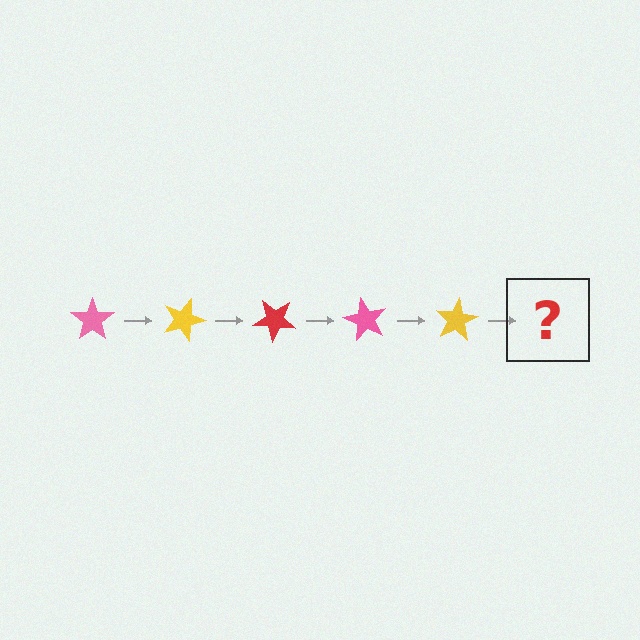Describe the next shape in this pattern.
It should be a red star, rotated 100 degrees from the start.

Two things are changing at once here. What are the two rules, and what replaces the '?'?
The two rules are that it rotates 20 degrees each step and the color cycles through pink, yellow, and red. The '?' should be a red star, rotated 100 degrees from the start.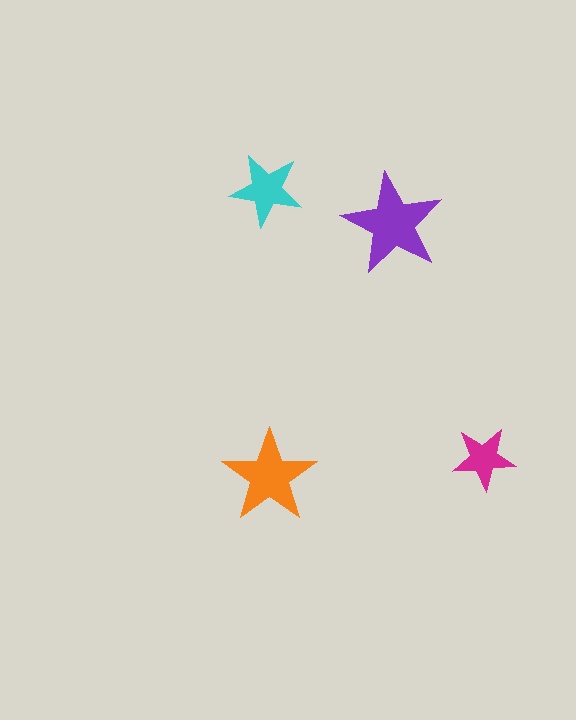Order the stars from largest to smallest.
the purple one, the orange one, the cyan one, the magenta one.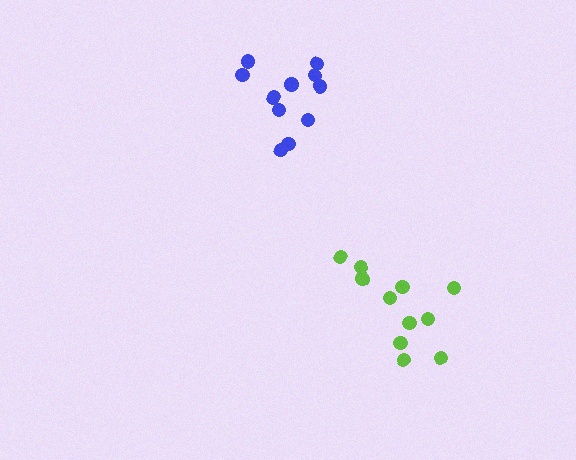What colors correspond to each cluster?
The clusters are colored: lime, blue.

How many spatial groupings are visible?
There are 2 spatial groupings.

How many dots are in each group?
Group 1: 11 dots, Group 2: 11 dots (22 total).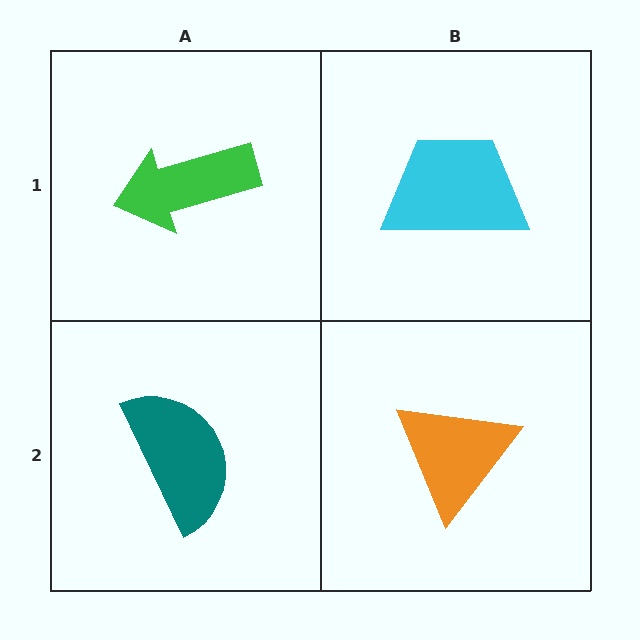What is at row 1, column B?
A cyan trapezoid.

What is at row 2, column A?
A teal semicircle.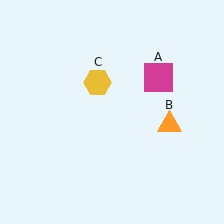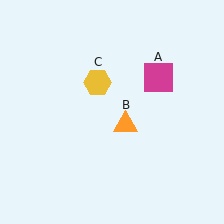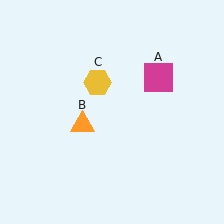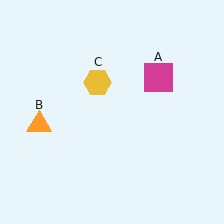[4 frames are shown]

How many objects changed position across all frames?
1 object changed position: orange triangle (object B).